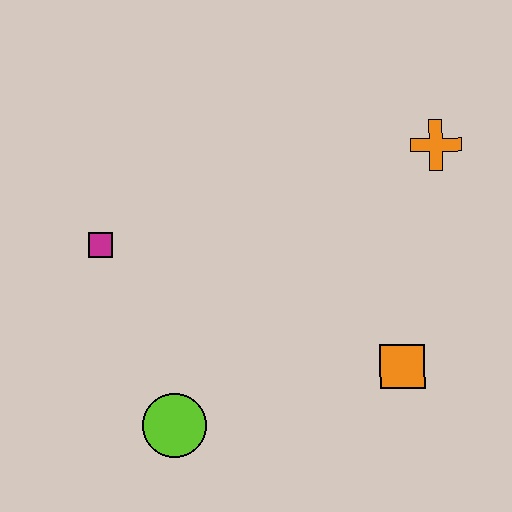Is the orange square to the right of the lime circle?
Yes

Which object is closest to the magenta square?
The lime circle is closest to the magenta square.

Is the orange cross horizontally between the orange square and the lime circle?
No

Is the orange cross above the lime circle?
Yes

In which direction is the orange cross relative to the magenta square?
The orange cross is to the right of the magenta square.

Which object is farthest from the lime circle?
The orange cross is farthest from the lime circle.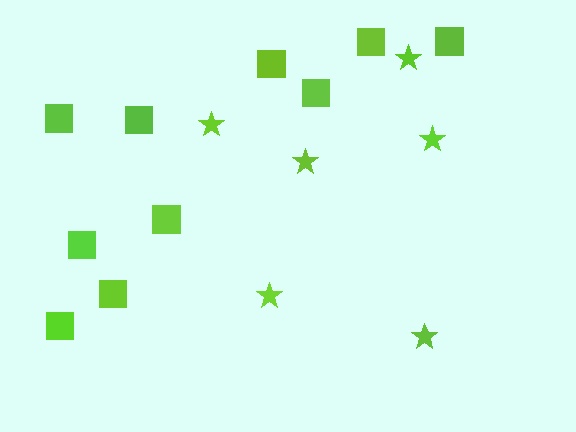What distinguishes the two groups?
There are 2 groups: one group of squares (10) and one group of stars (6).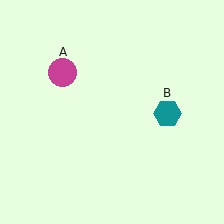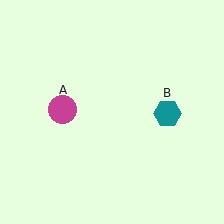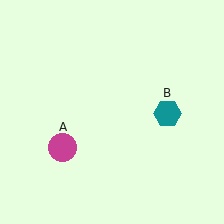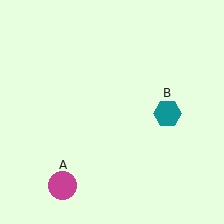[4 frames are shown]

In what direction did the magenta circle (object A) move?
The magenta circle (object A) moved down.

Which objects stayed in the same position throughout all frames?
Teal hexagon (object B) remained stationary.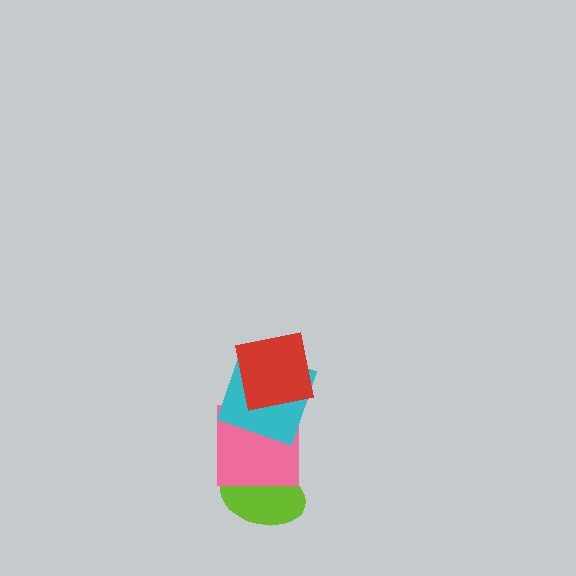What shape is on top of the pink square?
The cyan square is on top of the pink square.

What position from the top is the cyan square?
The cyan square is 2nd from the top.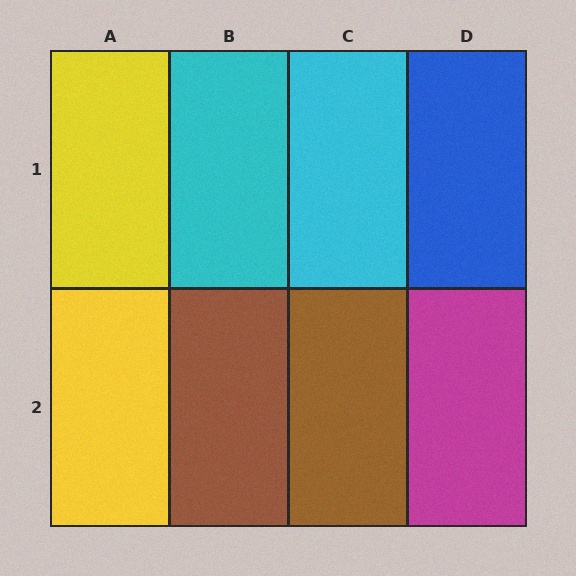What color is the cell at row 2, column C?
Brown.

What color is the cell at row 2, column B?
Brown.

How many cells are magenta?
1 cell is magenta.